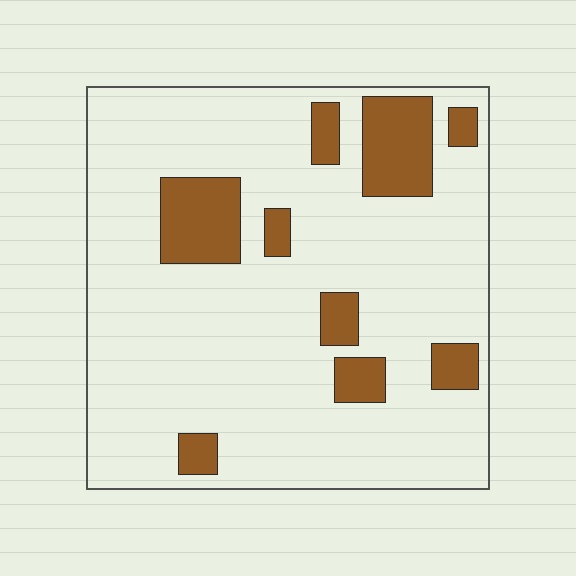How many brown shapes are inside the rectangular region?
9.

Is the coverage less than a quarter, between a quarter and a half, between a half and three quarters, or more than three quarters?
Less than a quarter.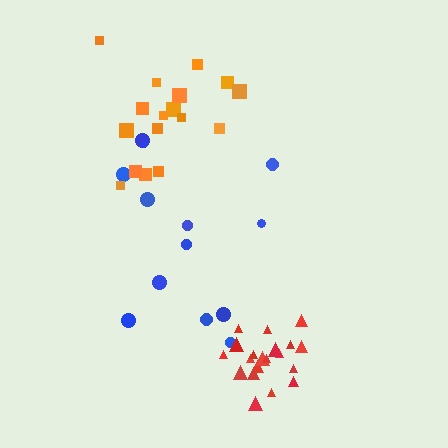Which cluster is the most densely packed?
Red.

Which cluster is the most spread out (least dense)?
Blue.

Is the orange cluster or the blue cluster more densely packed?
Orange.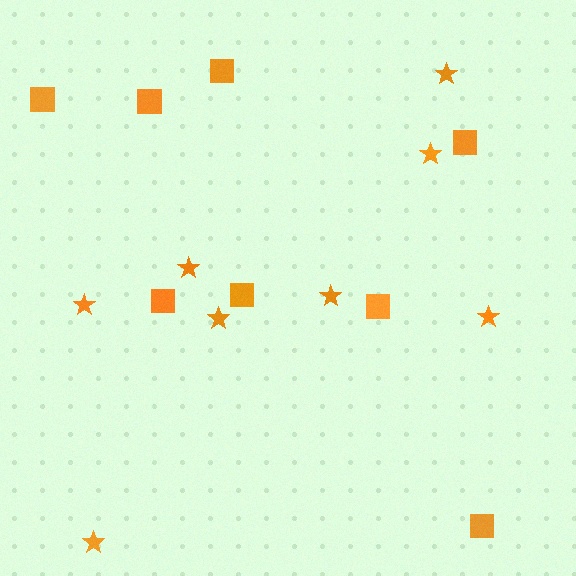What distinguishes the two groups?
There are 2 groups: one group of squares (8) and one group of stars (8).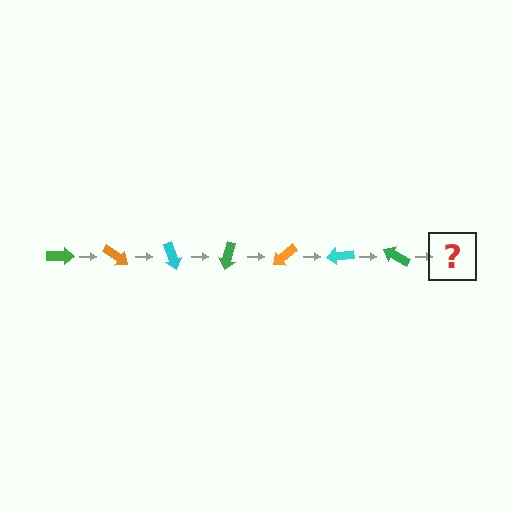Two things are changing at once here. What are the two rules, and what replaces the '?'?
The two rules are that it rotates 35 degrees each step and the color cycles through green, orange, and cyan. The '?' should be an orange arrow, rotated 245 degrees from the start.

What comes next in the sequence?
The next element should be an orange arrow, rotated 245 degrees from the start.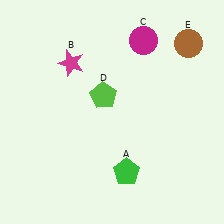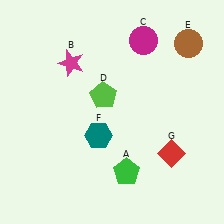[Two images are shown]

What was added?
A teal hexagon (F), a red diamond (G) were added in Image 2.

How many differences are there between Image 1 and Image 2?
There are 2 differences between the two images.